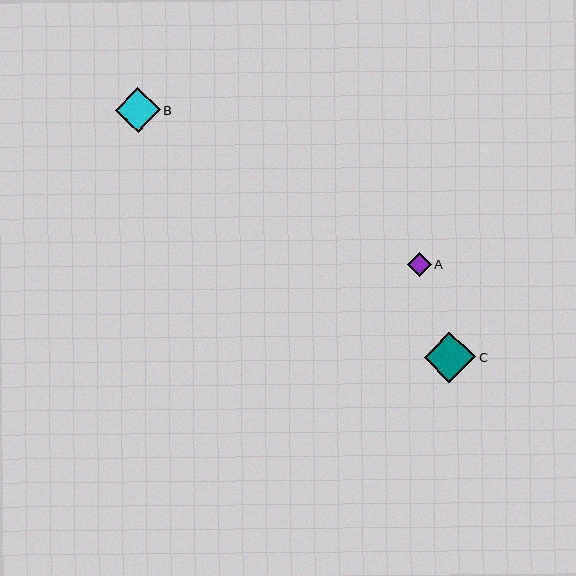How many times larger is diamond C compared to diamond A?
Diamond C is approximately 2.2 times the size of diamond A.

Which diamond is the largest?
Diamond C is the largest with a size of approximately 51 pixels.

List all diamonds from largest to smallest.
From largest to smallest: C, B, A.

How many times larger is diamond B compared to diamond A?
Diamond B is approximately 1.9 times the size of diamond A.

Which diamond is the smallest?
Diamond A is the smallest with a size of approximately 24 pixels.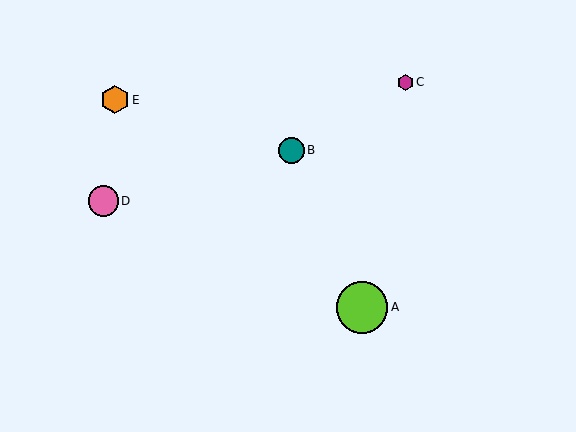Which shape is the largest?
The lime circle (labeled A) is the largest.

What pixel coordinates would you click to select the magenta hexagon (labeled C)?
Click at (405, 82) to select the magenta hexagon C.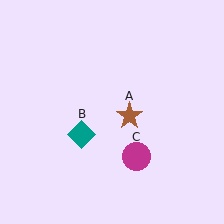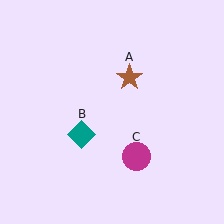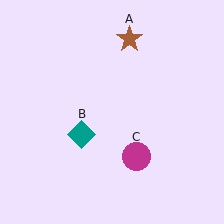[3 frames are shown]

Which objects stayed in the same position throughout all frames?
Teal diamond (object B) and magenta circle (object C) remained stationary.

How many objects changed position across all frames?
1 object changed position: brown star (object A).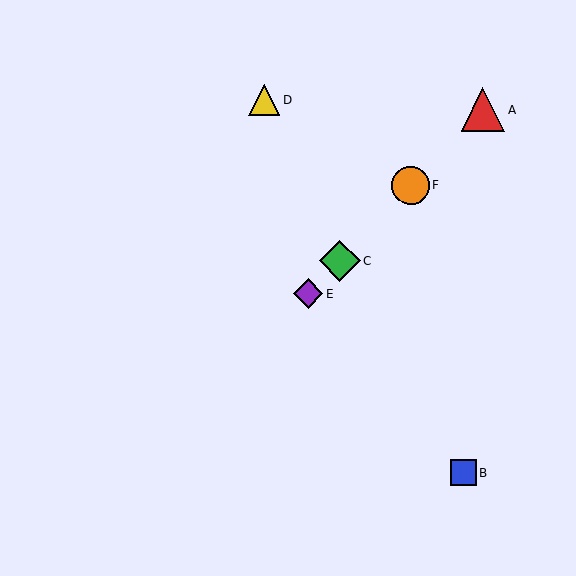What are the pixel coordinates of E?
Object E is at (308, 293).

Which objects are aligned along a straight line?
Objects A, C, E, F are aligned along a straight line.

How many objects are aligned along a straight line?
4 objects (A, C, E, F) are aligned along a straight line.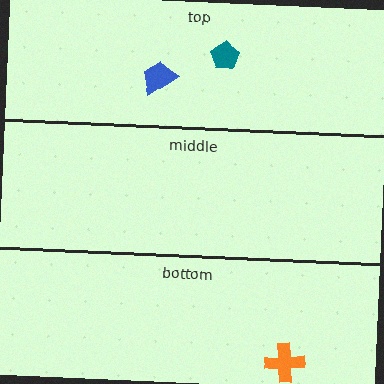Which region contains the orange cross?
The bottom region.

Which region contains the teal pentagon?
The top region.